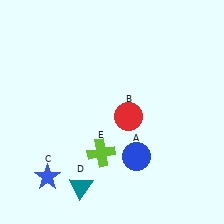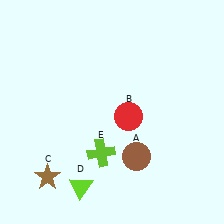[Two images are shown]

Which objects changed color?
A changed from blue to brown. C changed from blue to brown. D changed from teal to lime.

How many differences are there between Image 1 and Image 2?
There are 3 differences between the two images.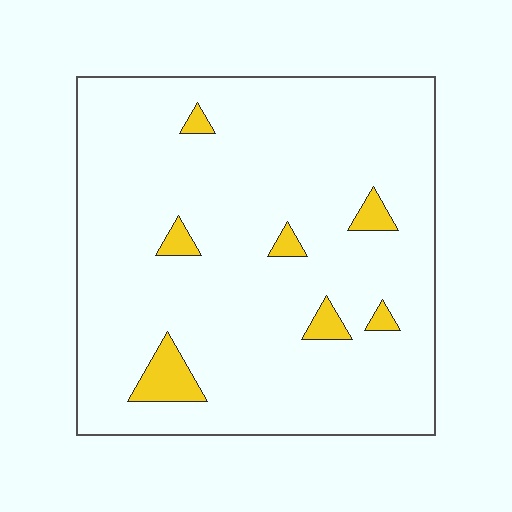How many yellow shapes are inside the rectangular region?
7.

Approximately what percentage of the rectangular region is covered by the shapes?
Approximately 5%.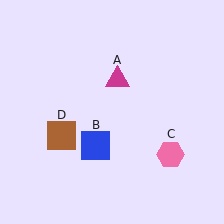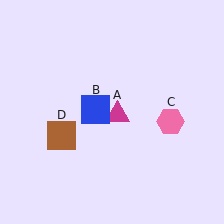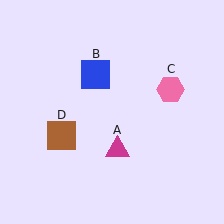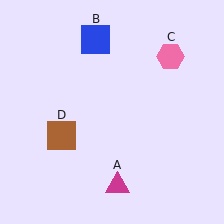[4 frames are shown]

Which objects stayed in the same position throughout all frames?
Brown square (object D) remained stationary.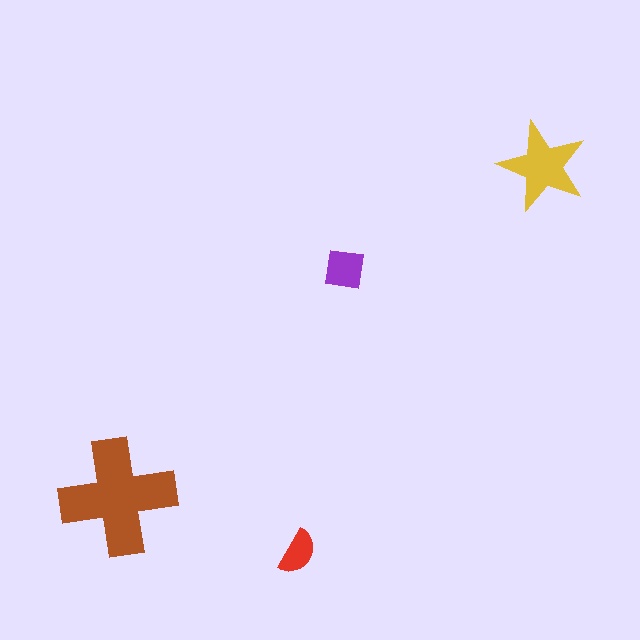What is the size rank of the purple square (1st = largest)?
3rd.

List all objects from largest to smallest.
The brown cross, the yellow star, the purple square, the red semicircle.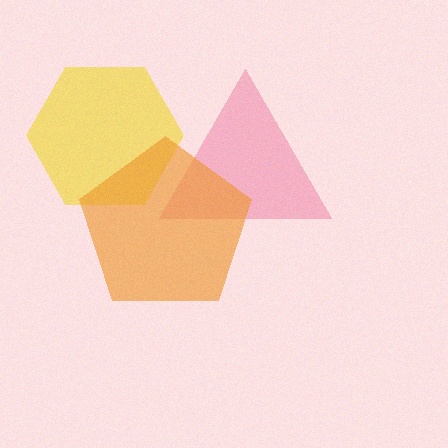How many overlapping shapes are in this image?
There are 3 overlapping shapes in the image.